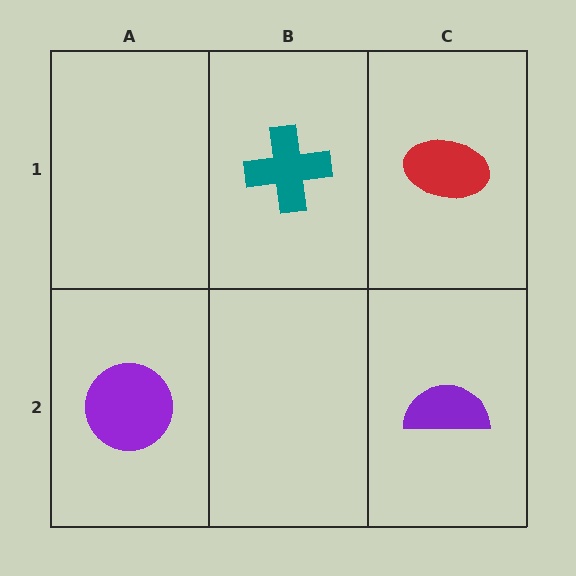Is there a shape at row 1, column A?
No, that cell is empty.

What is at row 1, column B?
A teal cross.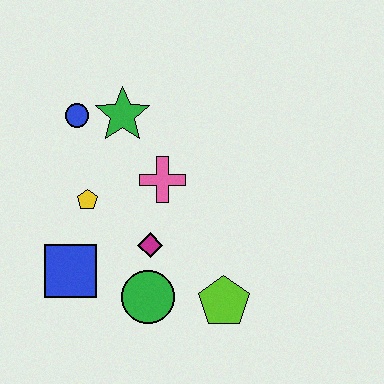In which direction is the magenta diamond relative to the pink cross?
The magenta diamond is below the pink cross.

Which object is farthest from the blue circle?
The lime pentagon is farthest from the blue circle.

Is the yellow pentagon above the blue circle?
No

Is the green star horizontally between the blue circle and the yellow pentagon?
No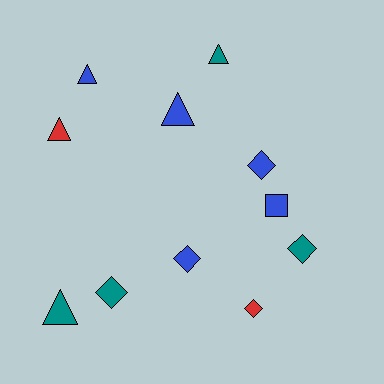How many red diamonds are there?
There is 1 red diamond.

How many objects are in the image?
There are 11 objects.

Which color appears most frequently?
Blue, with 5 objects.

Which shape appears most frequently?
Triangle, with 5 objects.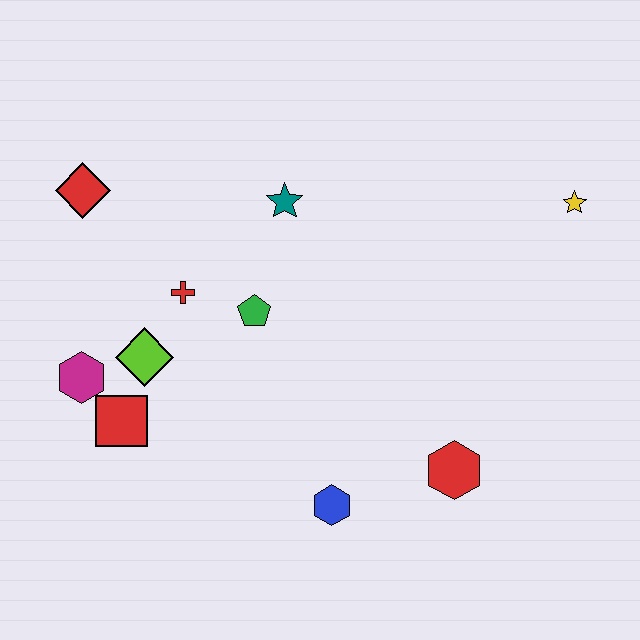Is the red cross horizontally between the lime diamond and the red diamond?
No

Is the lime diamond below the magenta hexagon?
No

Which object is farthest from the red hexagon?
The red diamond is farthest from the red hexagon.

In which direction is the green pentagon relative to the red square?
The green pentagon is to the right of the red square.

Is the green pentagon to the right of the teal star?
No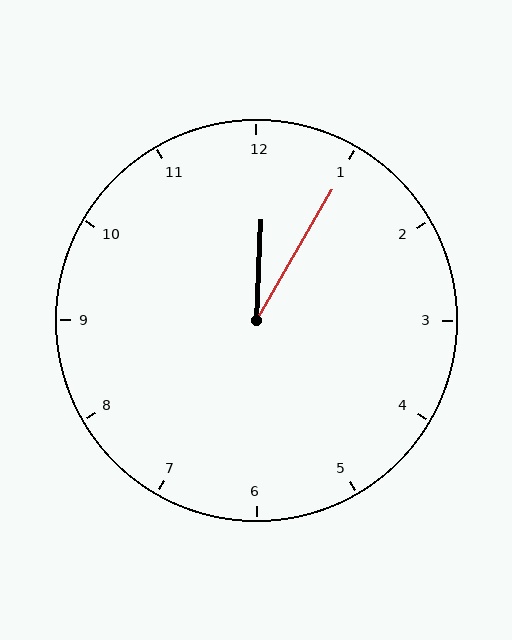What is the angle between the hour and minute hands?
Approximately 28 degrees.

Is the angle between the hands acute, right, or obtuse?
It is acute.